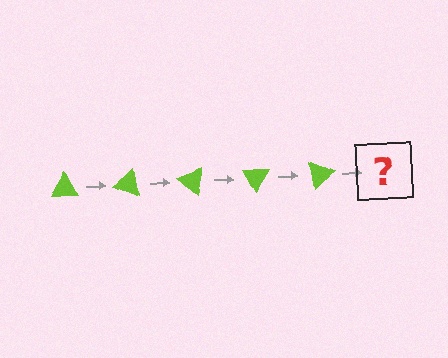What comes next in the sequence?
The next element should be a lime triangle rotated 100 degrees.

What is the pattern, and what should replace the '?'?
The pattern is that the triangle rotates 20 degrees each step. The '?' should be a lime triangle rotated 100 degrees.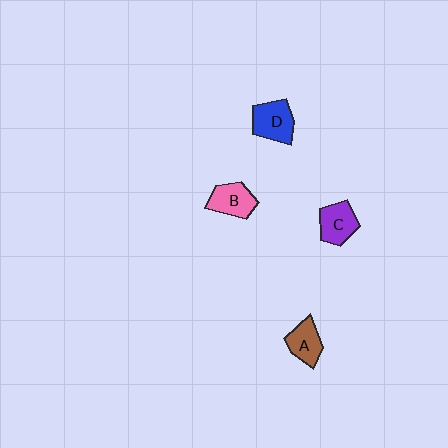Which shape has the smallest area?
Shape A (brown).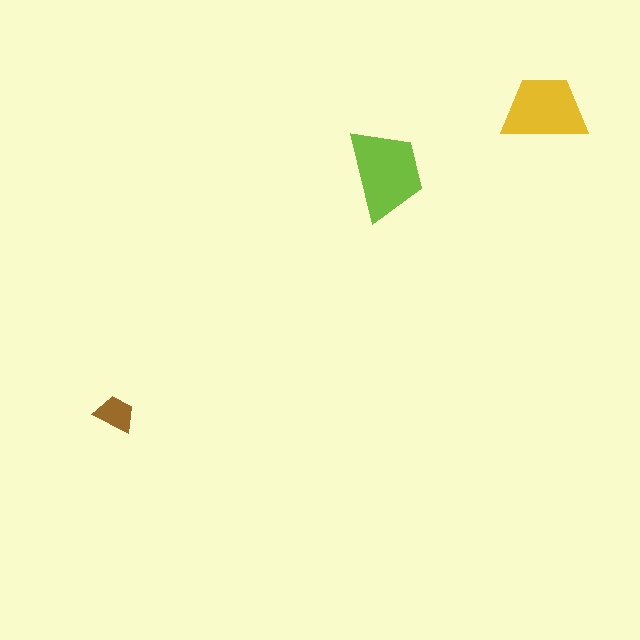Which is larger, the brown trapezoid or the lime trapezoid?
The lime one.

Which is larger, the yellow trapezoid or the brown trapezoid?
The yellow one.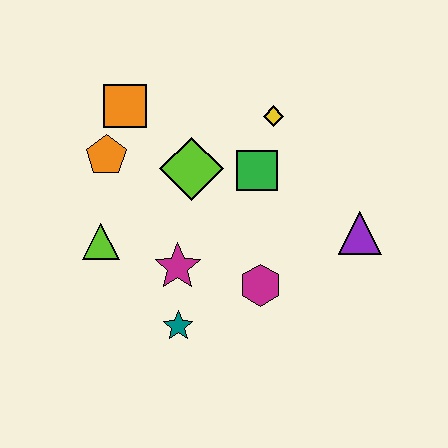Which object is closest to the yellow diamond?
The green square is closest to the yellow diamond.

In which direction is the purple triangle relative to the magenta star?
The purple triangle is to the right of the magenta star.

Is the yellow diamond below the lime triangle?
No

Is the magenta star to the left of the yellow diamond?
Yes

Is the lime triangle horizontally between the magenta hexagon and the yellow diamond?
No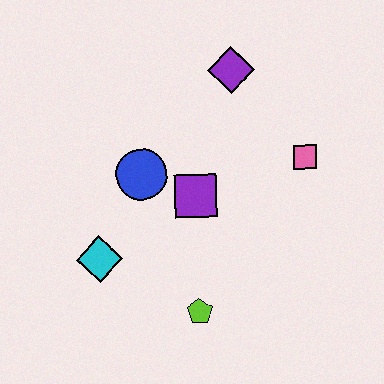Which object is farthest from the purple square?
The purple diamond is farthest from the purple square.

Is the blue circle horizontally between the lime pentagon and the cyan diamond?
Yes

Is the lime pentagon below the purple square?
Yes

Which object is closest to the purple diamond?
The pink square is closest to the purple diamond.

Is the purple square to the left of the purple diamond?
Yes